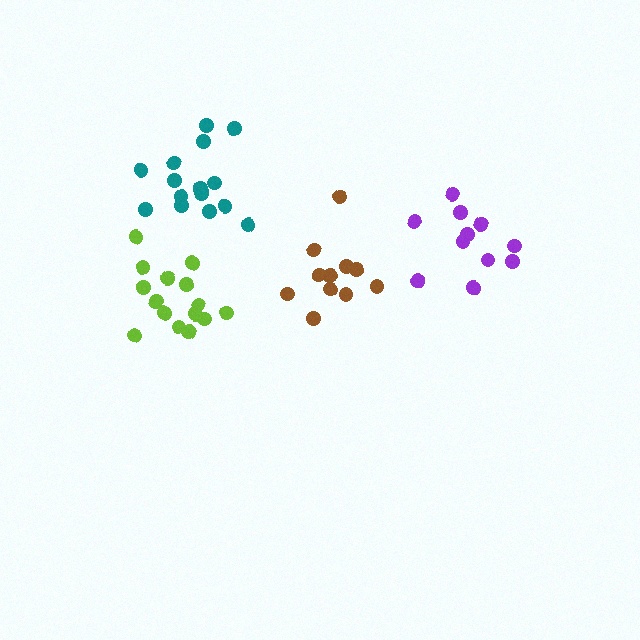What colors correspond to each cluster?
The clusters are colored: brown, purple, lime, teal.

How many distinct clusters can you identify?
There are 4 distinct clusters.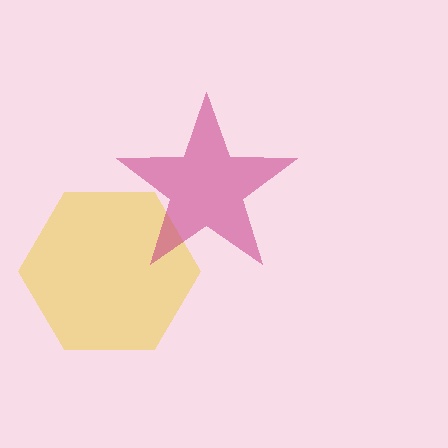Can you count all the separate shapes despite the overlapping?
Yes, there are 2 separate shapes.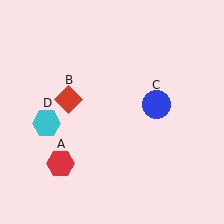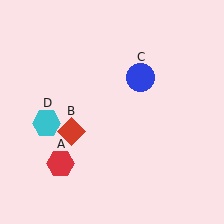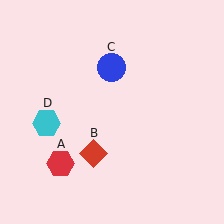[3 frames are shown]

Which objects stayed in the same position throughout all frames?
Red hexagon (object A) and cyan hexagon (object D) remained stationary.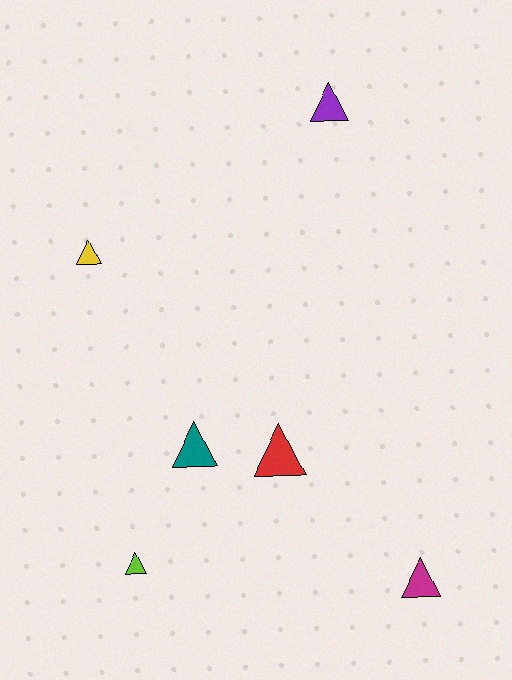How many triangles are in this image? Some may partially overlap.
There are 6 triangles.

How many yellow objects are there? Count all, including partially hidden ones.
There is 1 yellow object.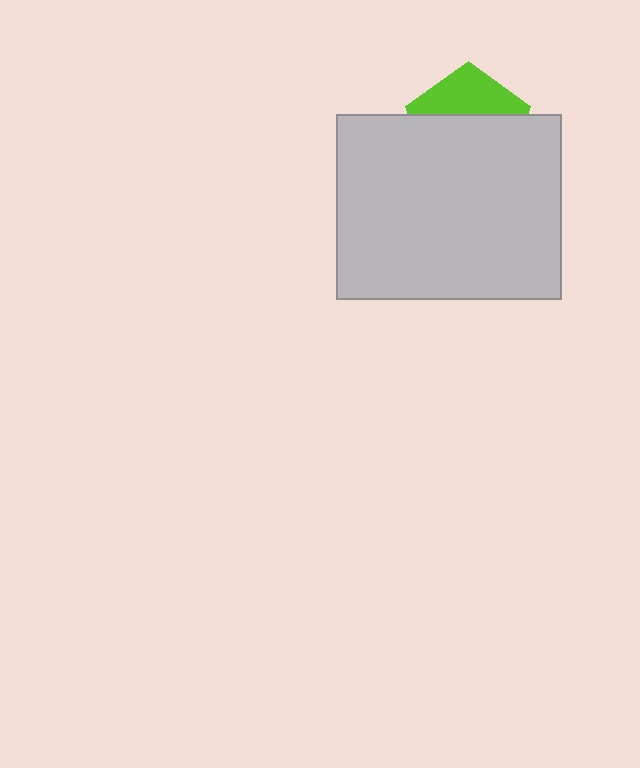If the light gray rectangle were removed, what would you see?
You would see the complete lime pentagon.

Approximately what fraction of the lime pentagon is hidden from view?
Roughly 65% of the lime pentagon is hidden behind the light gray rectangle.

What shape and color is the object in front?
The object in front is a light gray rectangle.